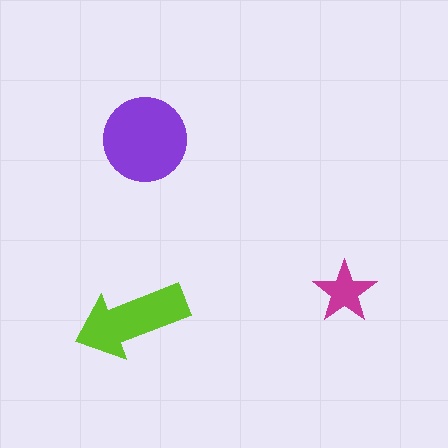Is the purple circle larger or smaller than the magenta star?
Larger.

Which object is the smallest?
The magenta star.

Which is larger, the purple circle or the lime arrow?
The purple circle.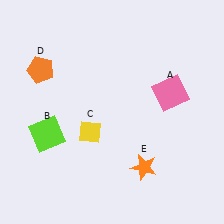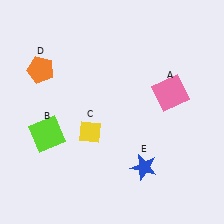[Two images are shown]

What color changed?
The star (E) changed from orange in Image 1 to blue in Image 2.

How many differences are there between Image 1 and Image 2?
There is 1 difference between the two images.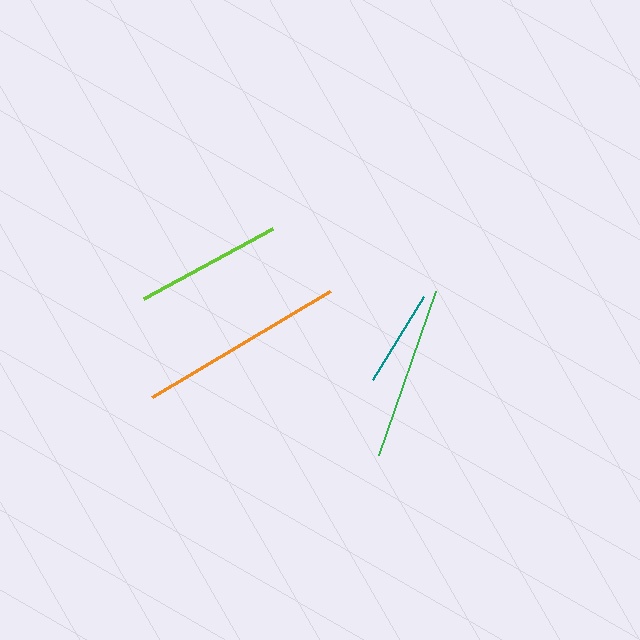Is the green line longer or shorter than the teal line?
The green line is longer than the teal line.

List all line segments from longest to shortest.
From longest to shortest: orange, green, lime, teal.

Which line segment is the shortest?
The teal line is the shortest at approximately 97 pixels.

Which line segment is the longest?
The orange line is the longest at approximately 207 pixels.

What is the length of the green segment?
The green segment is approximately 174 pixels long.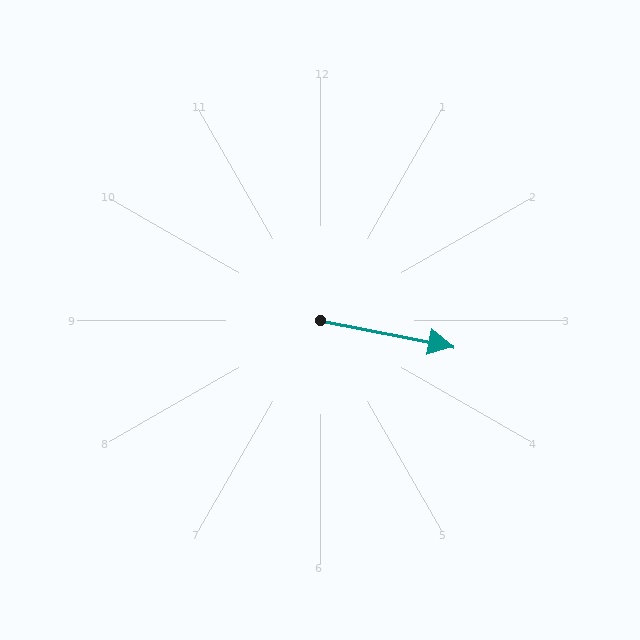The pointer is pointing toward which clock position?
Roughly 3 o'clock.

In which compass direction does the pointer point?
East.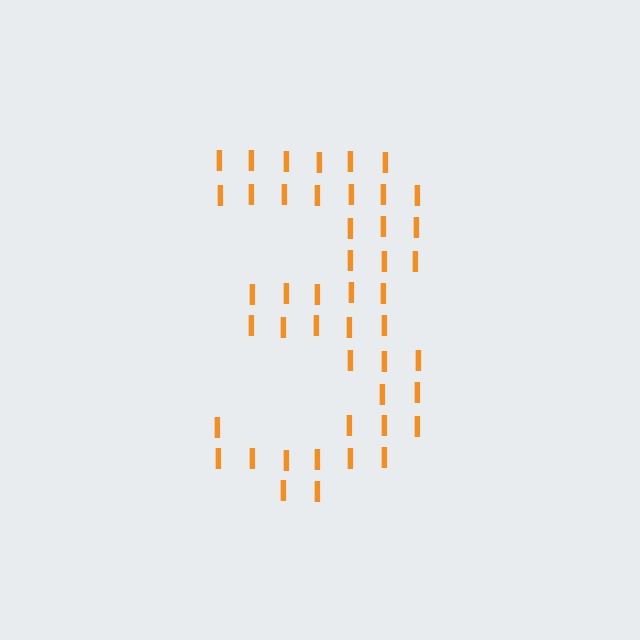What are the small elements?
The small elements are letter I's.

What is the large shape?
The large shape is the digit 3.